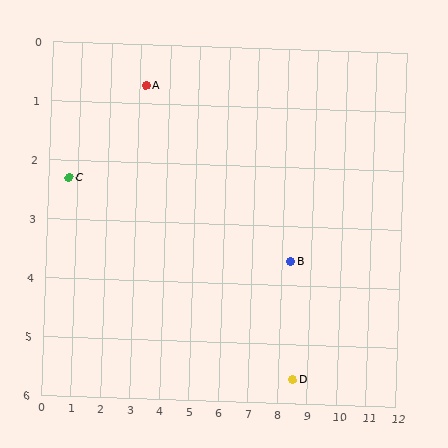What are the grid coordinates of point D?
Point D is at approximately (8.5, 5.6).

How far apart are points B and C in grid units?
Points B and C are about 7.7 grid units apart.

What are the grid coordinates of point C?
Point C is at approximately (0.7, 2.3).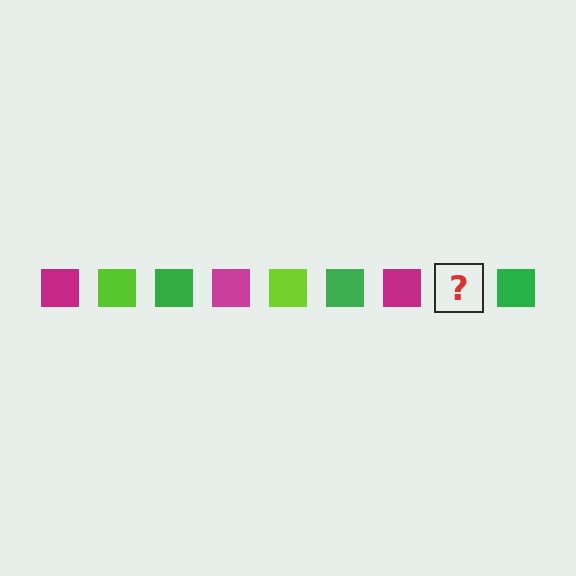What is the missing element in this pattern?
The missing element is a lime square.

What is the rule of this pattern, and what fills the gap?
The rule is that the pattern cycles through magenta, lime, green squares. The gap should be filled with a lime square.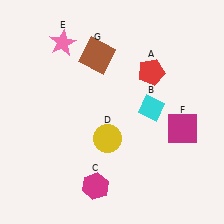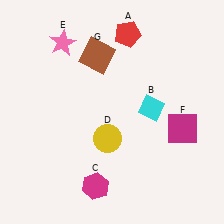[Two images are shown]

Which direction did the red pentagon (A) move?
The red pentagon (A) moved up.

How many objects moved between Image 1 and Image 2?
1 object moved between the two images.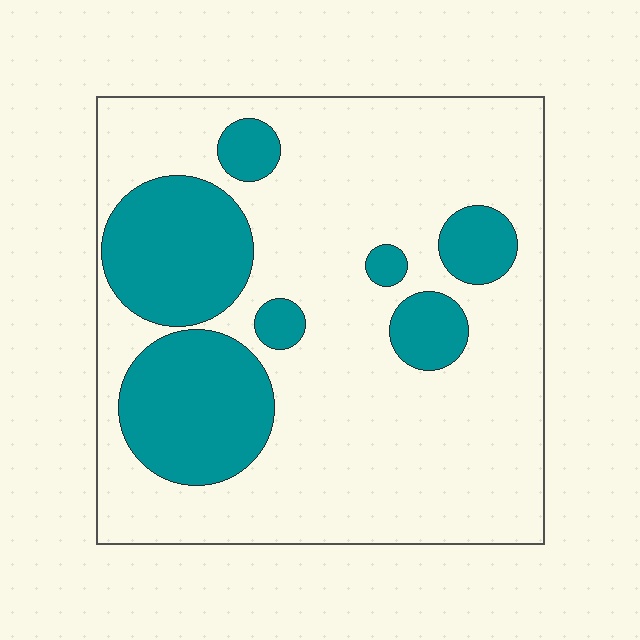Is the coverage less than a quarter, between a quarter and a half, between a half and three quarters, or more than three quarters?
Between a quarter and a half.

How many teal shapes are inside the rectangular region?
7.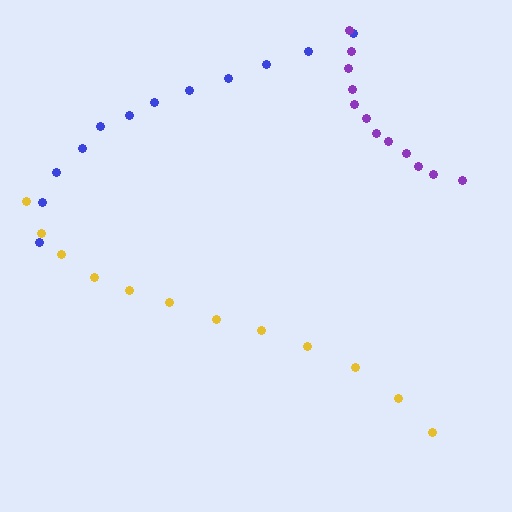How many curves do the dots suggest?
There are 3 distinct paths.